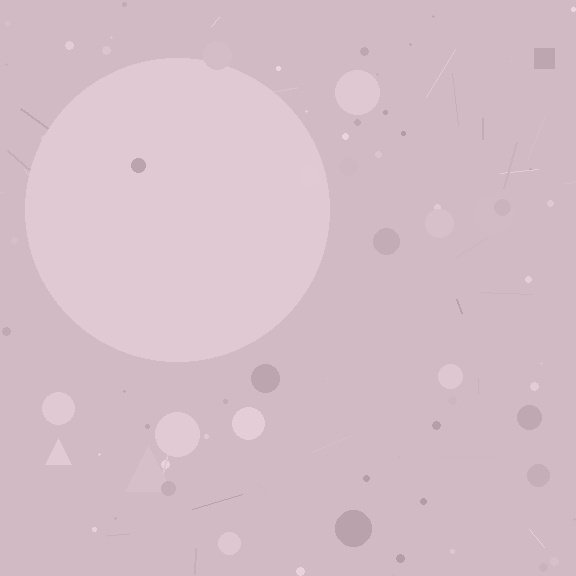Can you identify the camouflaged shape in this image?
The camouflaged shape is a circle.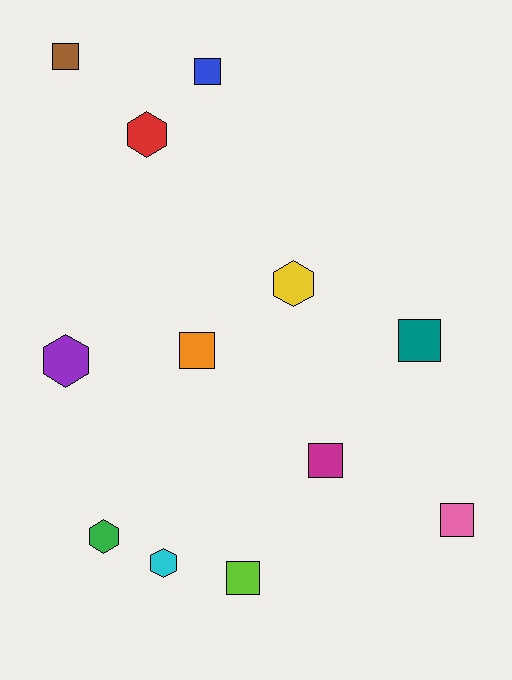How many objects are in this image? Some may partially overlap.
There are 12 objects.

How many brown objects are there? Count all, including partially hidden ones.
There is 1 brown object.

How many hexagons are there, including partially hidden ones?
There are 5 hexagons.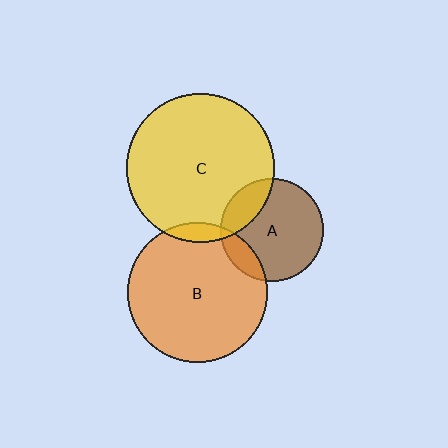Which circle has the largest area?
Circle C (yellow).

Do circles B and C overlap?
Yes.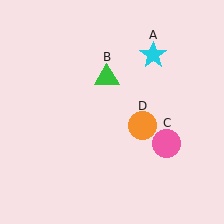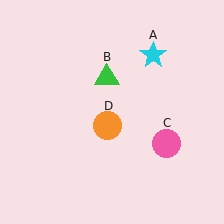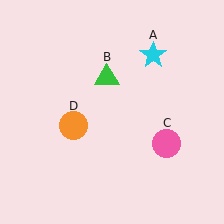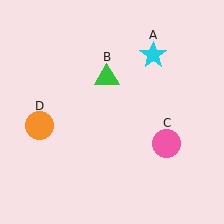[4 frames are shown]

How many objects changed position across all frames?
1 object changed position: orange circle (object D).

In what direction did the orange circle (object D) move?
The orange circle (object D) moved left.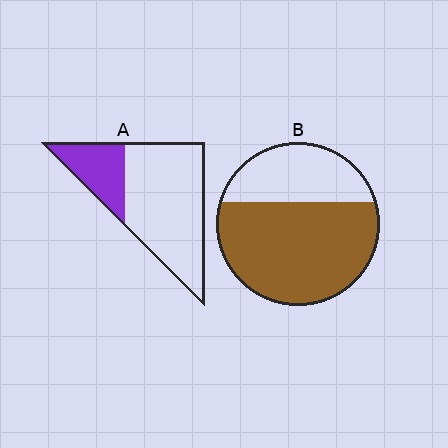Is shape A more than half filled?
No.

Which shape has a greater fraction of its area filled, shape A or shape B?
Shape B.